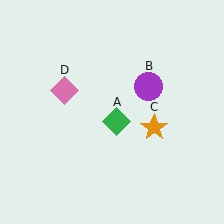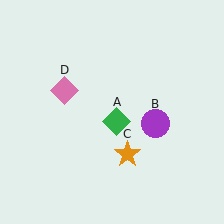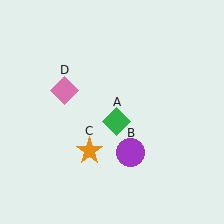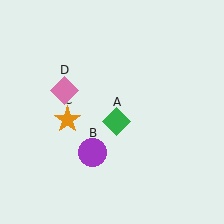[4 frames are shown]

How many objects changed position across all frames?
2 objects changed position: purple circle (object B), orange star (object C).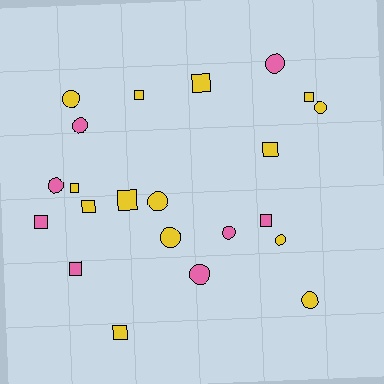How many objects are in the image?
There are 22 objects.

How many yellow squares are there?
There are 8 yellow squares.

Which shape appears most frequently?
Circle, with 11 objects.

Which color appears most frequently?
Yellow, with 14 objects.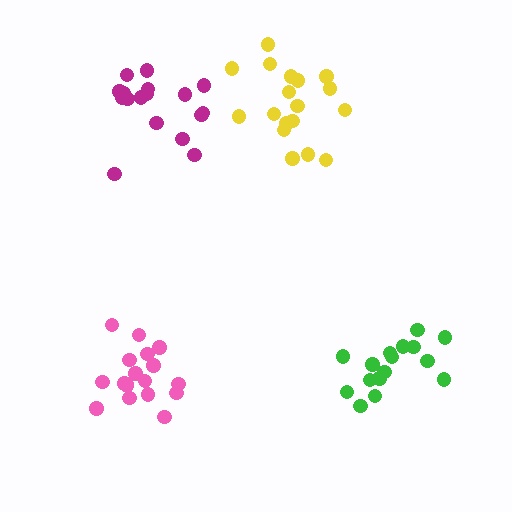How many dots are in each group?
Group 1: 18 dots, Group 2: 16 dots, Group 3: 17 dots, Group 4: 18 dots (69 total).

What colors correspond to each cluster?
The clusters are colored: pink, green, magenta, yellow.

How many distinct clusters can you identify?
There are 4 distinct clusters.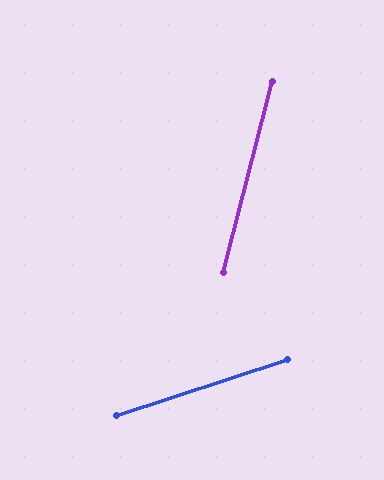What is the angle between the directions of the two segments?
Approximately 58 degrees.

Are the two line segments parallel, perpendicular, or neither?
Neither parallel nor perpendicular — they differ by about 58°.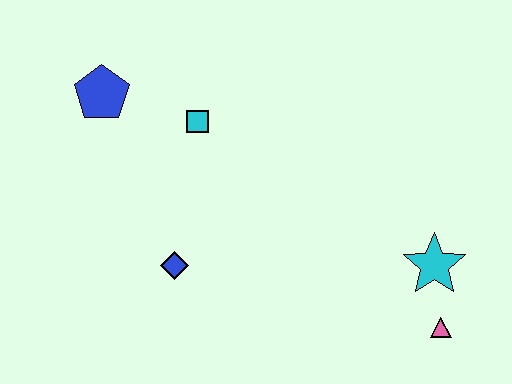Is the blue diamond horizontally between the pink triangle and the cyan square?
No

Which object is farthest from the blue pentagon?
The pink triangle is farthest from the blue pentagon.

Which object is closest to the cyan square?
The blue pentagon is closest to the cyan square.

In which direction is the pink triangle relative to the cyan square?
The pink triangle is to the right of the cyan square.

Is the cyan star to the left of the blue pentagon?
No